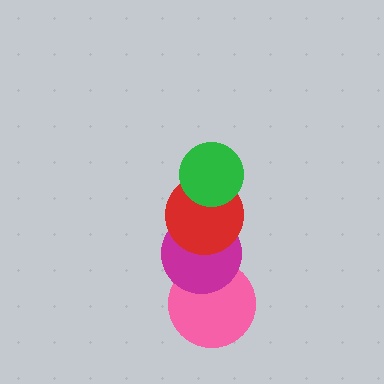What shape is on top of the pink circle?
The magenta circle is on top of the pink circle.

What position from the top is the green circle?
The green circle is 1st from the top.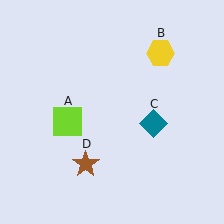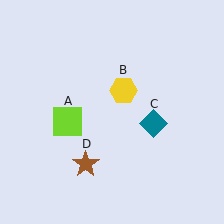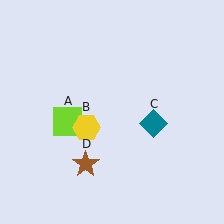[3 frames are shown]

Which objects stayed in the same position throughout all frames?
Lime square (object A) and teal diamond (object C) and brown star (object D) remained stationary.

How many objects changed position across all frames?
1 object changed position: yellow hexagon (object B).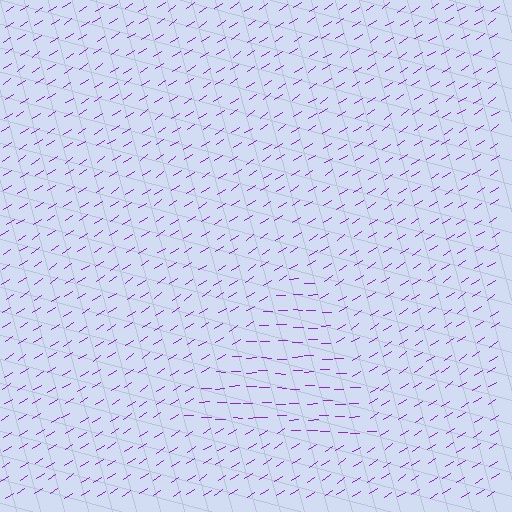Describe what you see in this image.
The image is filled with small purple line segments. A triangle region in the image has lines oriented differently from the surrounding lines, creating a visible texture boundary.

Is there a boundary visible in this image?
Yes, there is a texture boundary formed by a change in line orientation.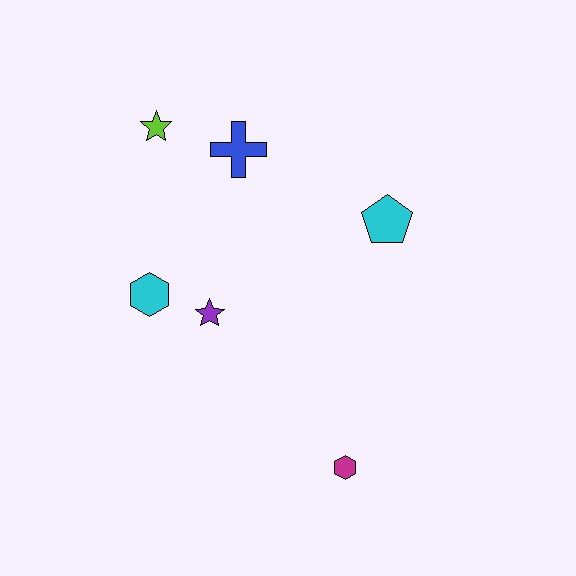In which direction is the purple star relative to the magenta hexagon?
The purple star is above the magenta hexagon.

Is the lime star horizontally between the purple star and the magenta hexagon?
No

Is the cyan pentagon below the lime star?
Yes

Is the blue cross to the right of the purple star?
Yes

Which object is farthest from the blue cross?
The magenta hexagon is farthest from the blue cross.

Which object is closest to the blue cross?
The lime star is closest to the blue cross.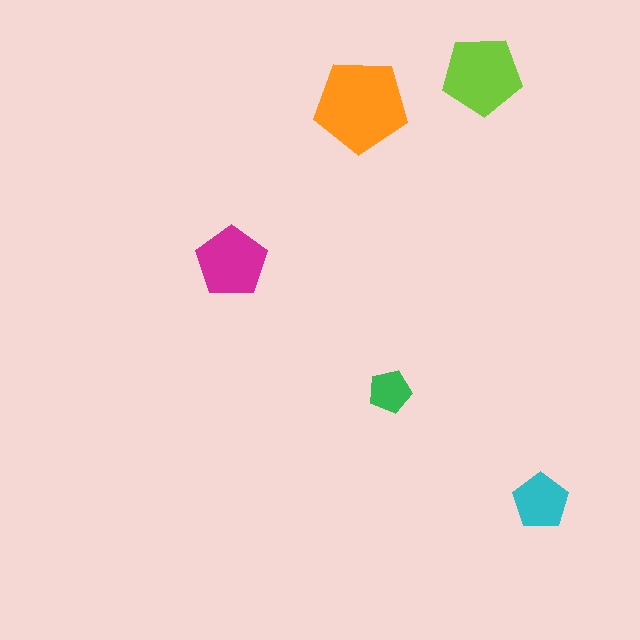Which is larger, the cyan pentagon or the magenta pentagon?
The magenta one.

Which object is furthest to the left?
The magenta pentagon is leftmost.